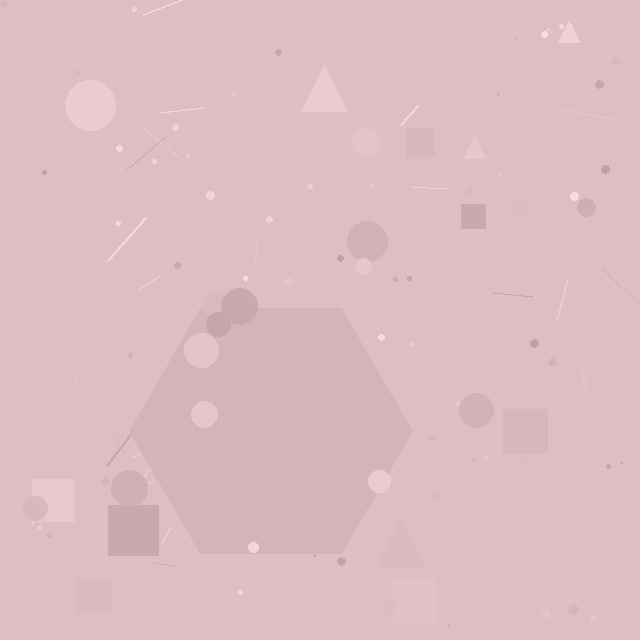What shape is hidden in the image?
A hexagon is hidden in the image.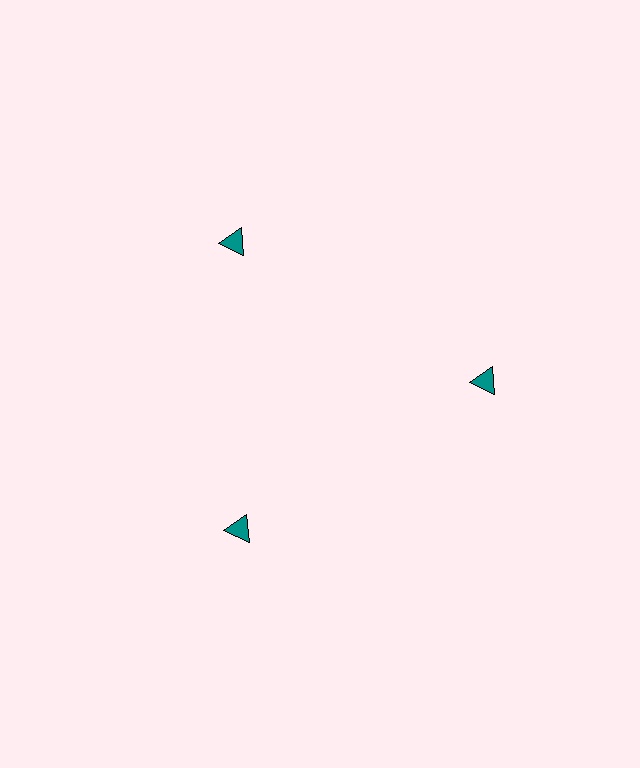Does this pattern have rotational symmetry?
Yes, this pattern has 3-fold rotational symmetry. It looks the same after rotating 120 degrees around the center.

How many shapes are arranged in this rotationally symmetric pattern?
There are 3 shapes, arranged in 3 groups of 1.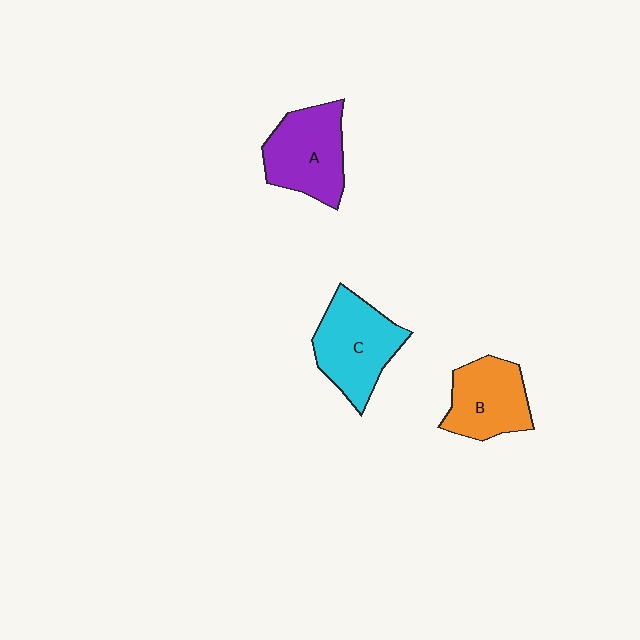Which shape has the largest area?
Shape C (cyan).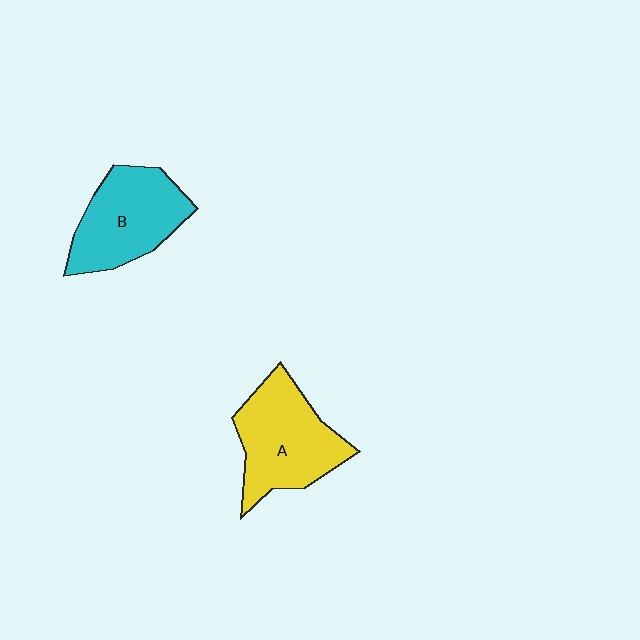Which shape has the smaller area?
Shape B (cyan).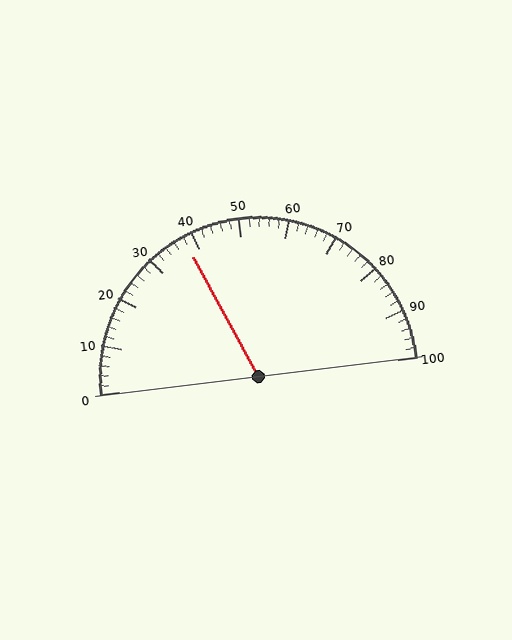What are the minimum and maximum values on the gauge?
The gauge ranges from 0 to 100.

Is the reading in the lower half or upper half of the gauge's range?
The reading is in the lower half of the range (0 to 100).